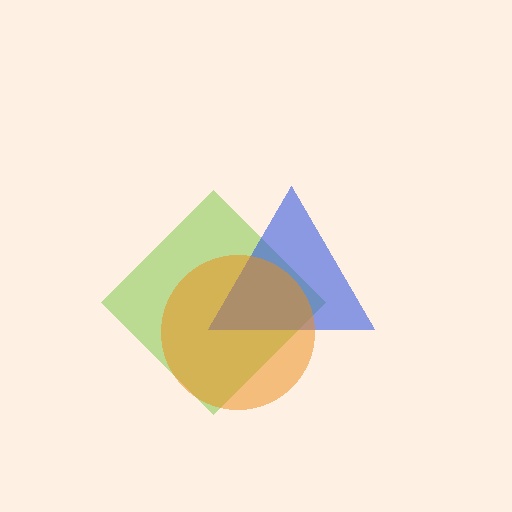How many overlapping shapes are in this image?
There are 3 overlapping shapes in the image.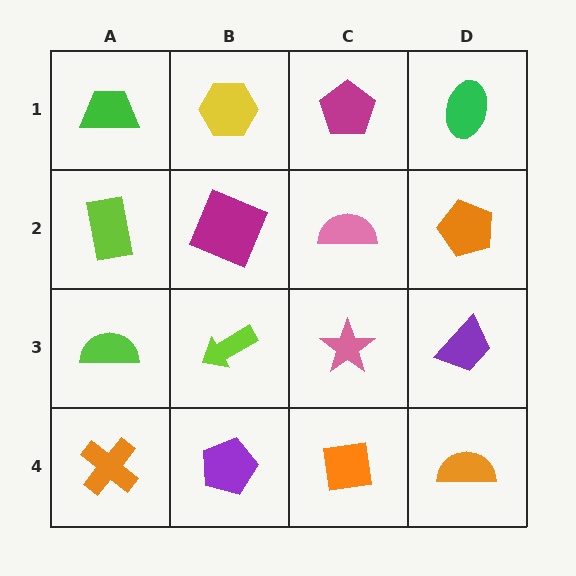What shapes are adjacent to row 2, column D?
A green ellipse (row 1, column D), a purple trapezoid (row 3, column D), a pink semicircle (row 2, column C).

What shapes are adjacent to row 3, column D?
An orange pentagon (row 2, column D), an orange semicircle (row 4, column D), a pink star (row 3, column C).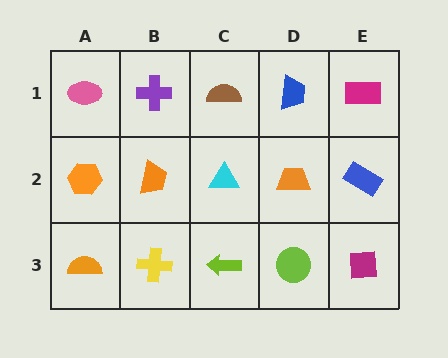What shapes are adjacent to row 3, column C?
A cyan triangle (row 2, column C), a yellow cross (row 3, column B), a lime circle (row 3, column D).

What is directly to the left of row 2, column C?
An orange trapezoid.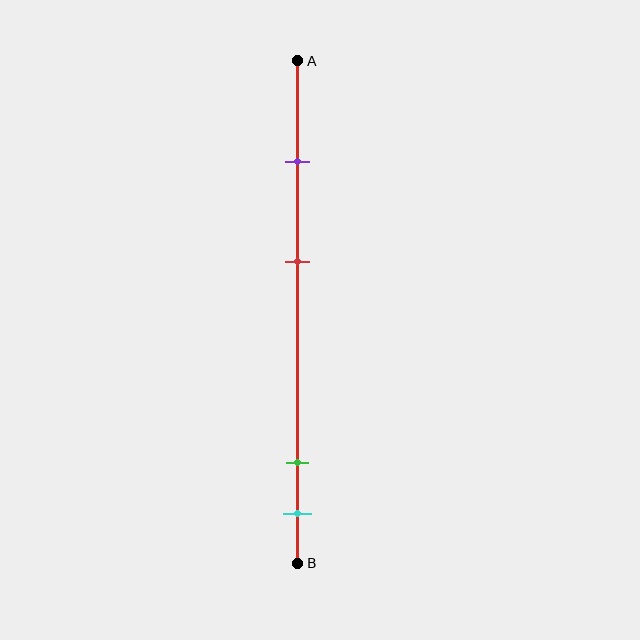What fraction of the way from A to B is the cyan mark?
The cyan mark is approximately 90% (0.9) of the way from A to B.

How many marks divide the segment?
There are 4 marks dividing the segment.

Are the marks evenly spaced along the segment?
No, the marks are not evenly spaced.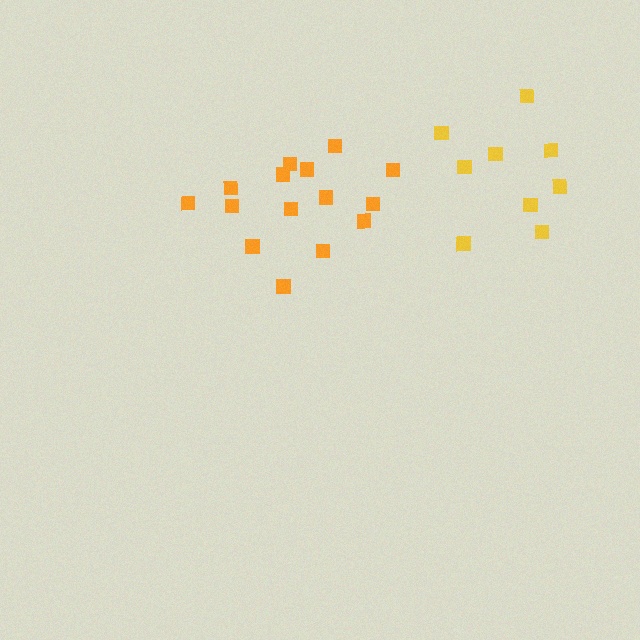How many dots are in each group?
Group 1: 15 dots, Group 2: 9 dots (24 total).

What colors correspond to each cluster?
The clusters are colored: orange, yellow.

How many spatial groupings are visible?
There are 2 spatial groupings.